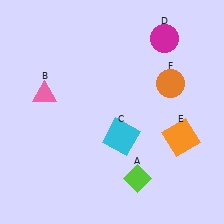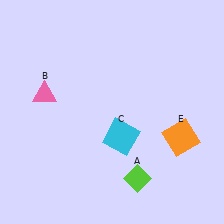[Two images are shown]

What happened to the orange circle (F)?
The orange circle (F) was removed in Image 2. It was in the top-right area of Image 1.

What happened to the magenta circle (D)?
The magenta circle (D) was removed in Image 2. It was in the top-right area of Image 1.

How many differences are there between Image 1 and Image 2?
There are 2 differences between the two images.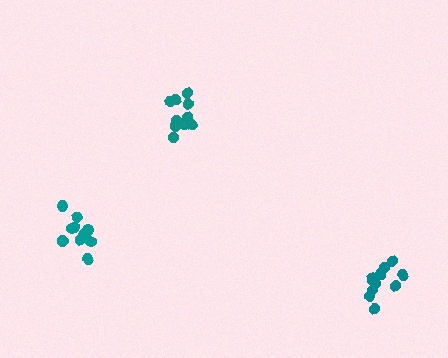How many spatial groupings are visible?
There are 3 spatial groupings.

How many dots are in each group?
Group 1: 12 dots, Group 2: 11 dots, Group 3: 12 dots (35 total).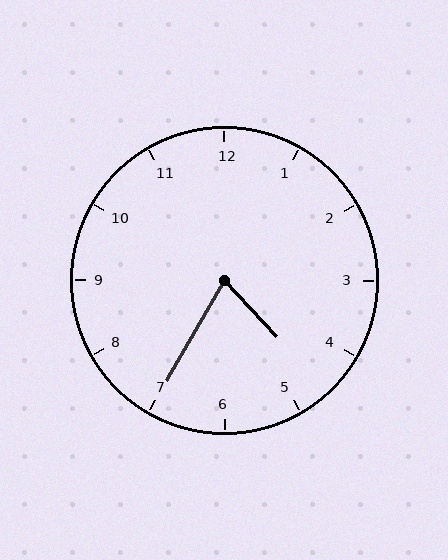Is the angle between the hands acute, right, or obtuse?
It is acute.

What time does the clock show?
4:35.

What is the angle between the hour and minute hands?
Approximately 72 degrees.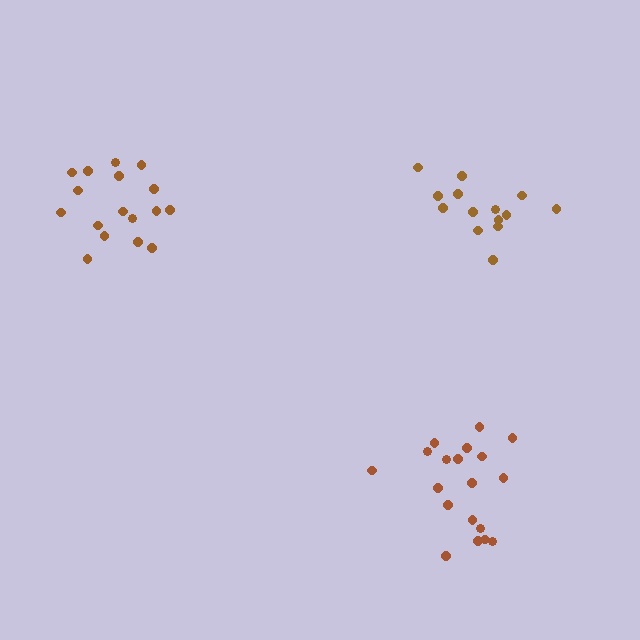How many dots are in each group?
Group 1: 17 dots, Group 2: 19 dots, Group 3: 14 dots (50 total).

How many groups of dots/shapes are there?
There are 3 groups.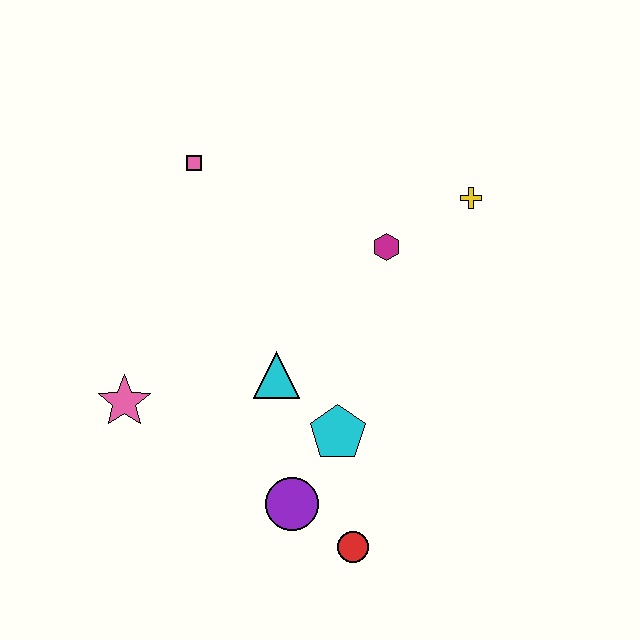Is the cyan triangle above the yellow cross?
No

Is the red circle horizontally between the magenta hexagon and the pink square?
Yes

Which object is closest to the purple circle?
The red circle is closest to the purple circle.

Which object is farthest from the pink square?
The red circle is farthest from the pink square.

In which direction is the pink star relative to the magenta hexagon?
The pink star is to the left of the magenta hexagon.